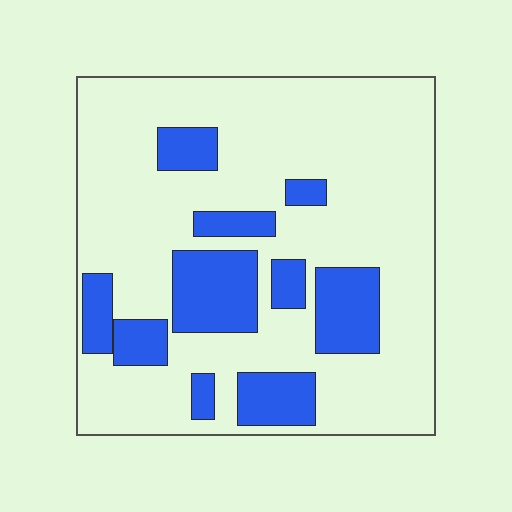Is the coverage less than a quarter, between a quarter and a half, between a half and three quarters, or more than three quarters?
Less than a quarter.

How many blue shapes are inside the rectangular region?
10.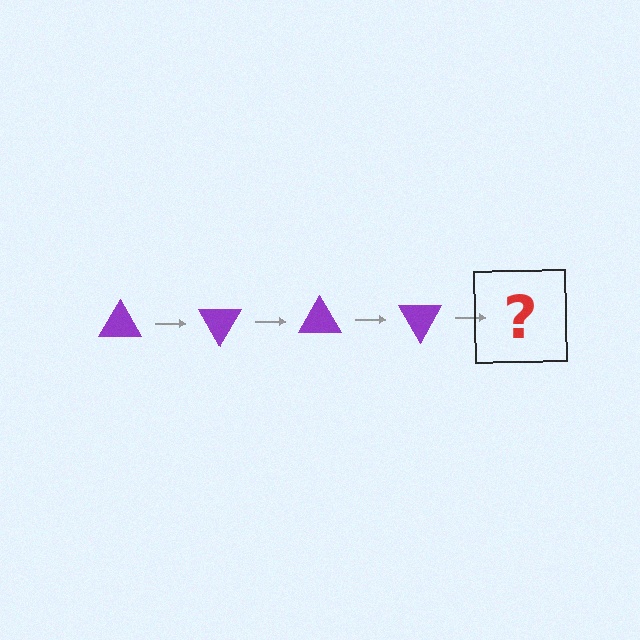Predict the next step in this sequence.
The next step is a purple triangle rotated 240 degrees.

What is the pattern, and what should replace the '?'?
The pattern is that the triangle rotates 60 degrees each step. The '?' should be a purple triangle rotated 240 degrees.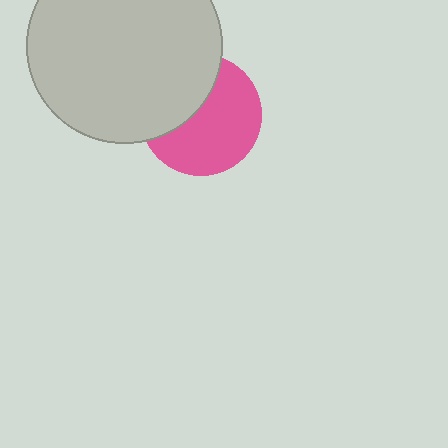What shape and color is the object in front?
The object in front is a light gray circle.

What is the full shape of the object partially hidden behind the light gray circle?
The partially hidden object is a pink circle.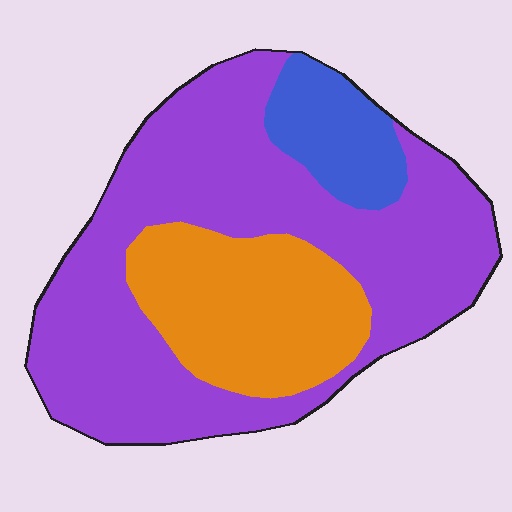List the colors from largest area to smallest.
From largest to smallest: purple, orange, blue.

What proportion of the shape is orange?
Orange covers 25% of the shape.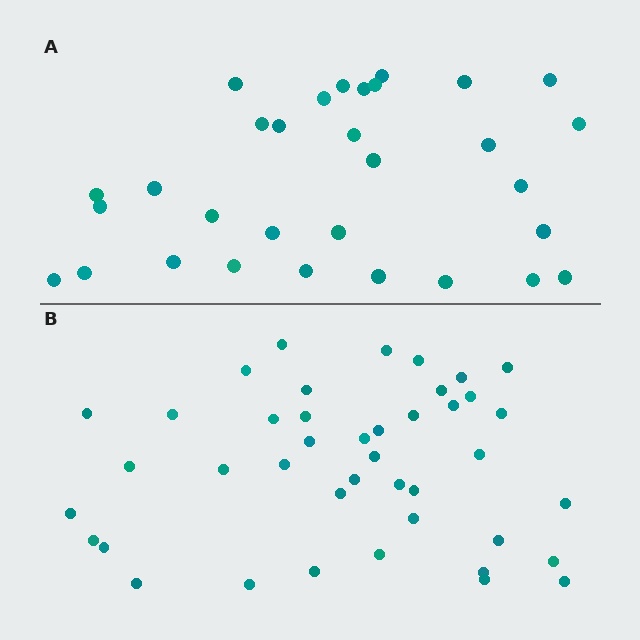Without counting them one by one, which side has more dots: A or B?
Region B (the bottom region) has more dots.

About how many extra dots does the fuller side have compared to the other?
Region B has roughly 12 or so more dots than region A.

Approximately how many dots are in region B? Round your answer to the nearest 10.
About 40 dots. (The exact count is 42, which rounds to 40.)